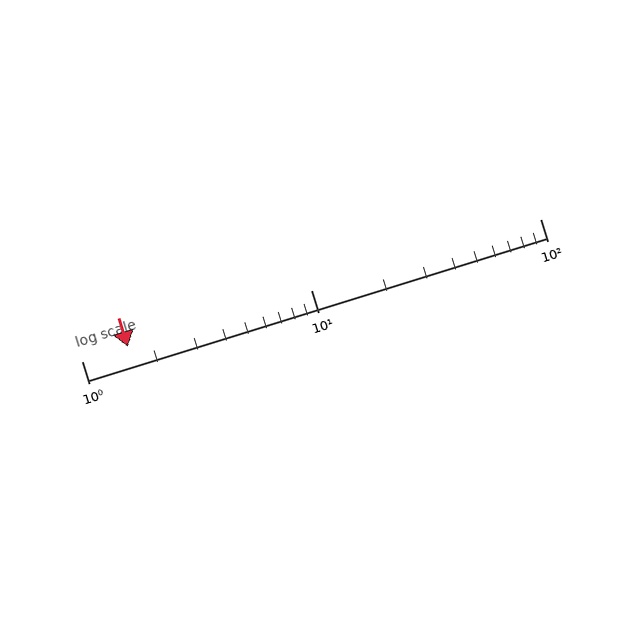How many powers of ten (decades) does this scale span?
The scale spans 2 decades, from 1 to 100.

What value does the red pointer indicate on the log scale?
The pointer indicates approximately 1.6.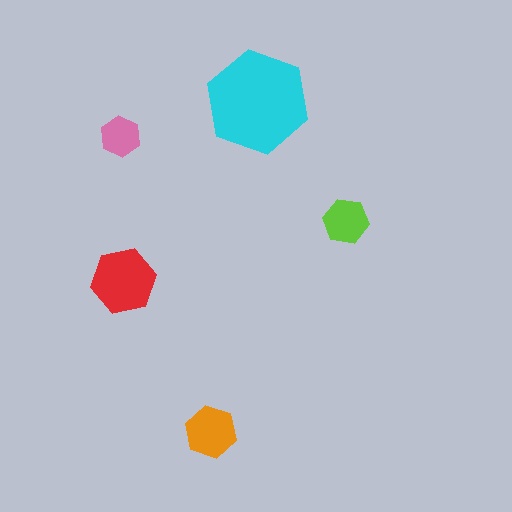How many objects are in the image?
There are 5 objects in the image.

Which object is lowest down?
The orange hexagon is bottommost.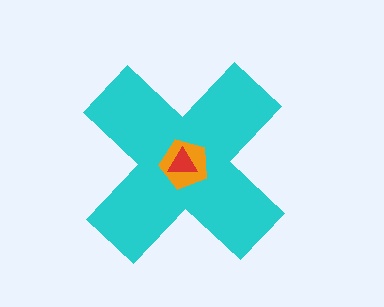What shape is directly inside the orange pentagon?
The red triangle.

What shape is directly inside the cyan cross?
The orange pentagon.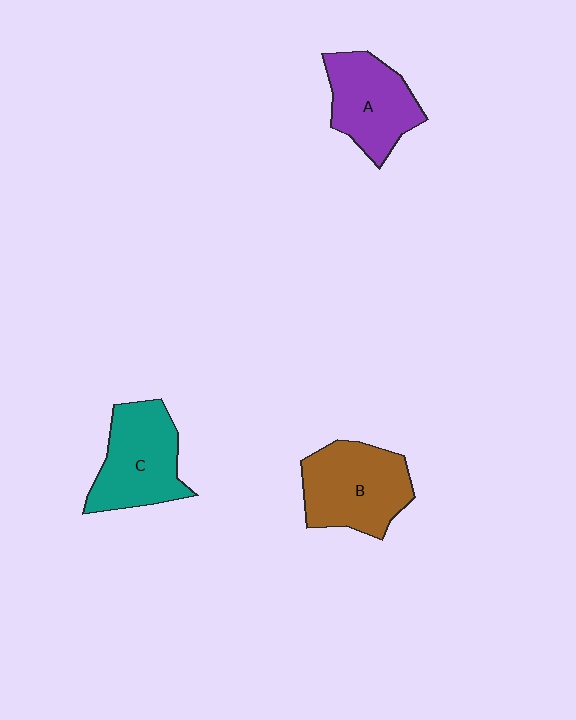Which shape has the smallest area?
Shape A (purple).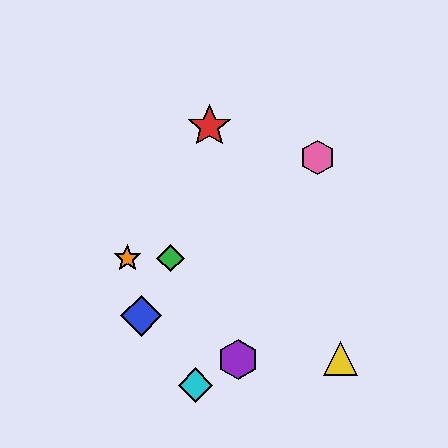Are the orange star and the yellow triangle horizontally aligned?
No, the orange star is at y≈258 and the yellow triangle is at y≈358.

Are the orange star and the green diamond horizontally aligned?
Yes, both are at y≈258.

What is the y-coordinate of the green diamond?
The green diamond is at y≈258.